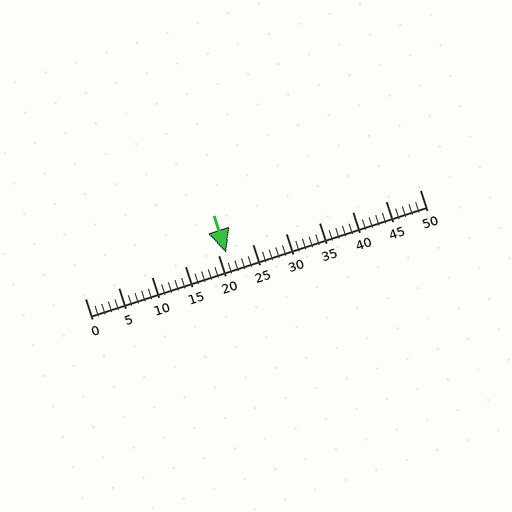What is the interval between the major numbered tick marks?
The major tick marks are spaced 5 units apart.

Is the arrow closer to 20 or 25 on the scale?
The arrow is closer to 20.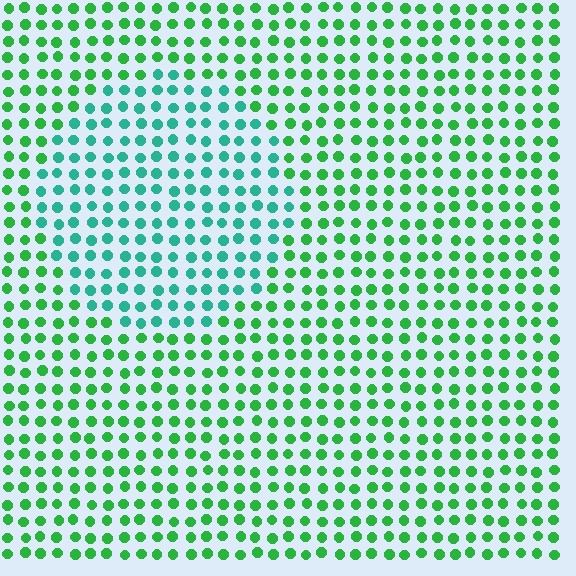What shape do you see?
I see a circle.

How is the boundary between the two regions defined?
The boundary is defined purely by a slight shift in hue (about 37 degrees). Spacing, size, and orientation are identical on both sides.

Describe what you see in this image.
The image is filled with small green elements in a uniform arrangement. A circle-shaped region is visible where the elements are tinted to a slightly different hue, forming a subtle color boundary.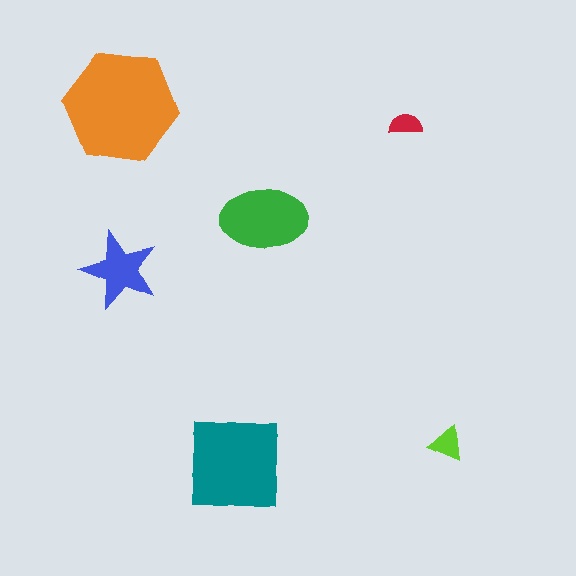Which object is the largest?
The orange hexagon.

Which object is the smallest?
The red semicircle.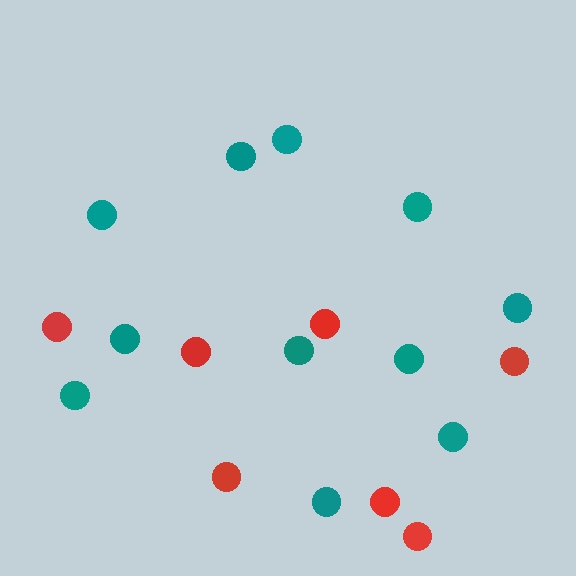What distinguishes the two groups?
There are 2 groups: one group of red circles (7) and one group of teal circles (11).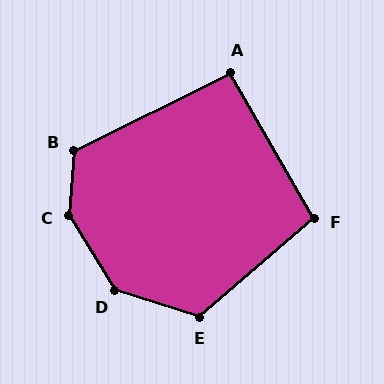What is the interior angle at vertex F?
Approximately 100 degrees (obtuse).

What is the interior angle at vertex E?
Approximately 122 degrees (obtuse).